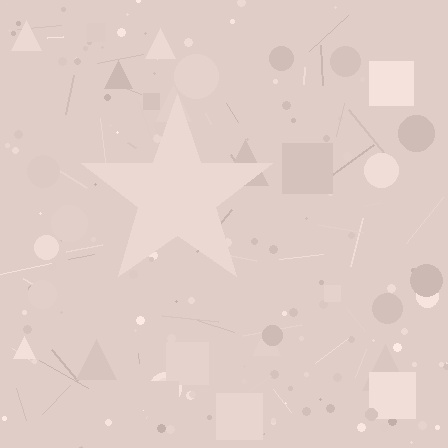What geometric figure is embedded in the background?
A star is embedded in the background.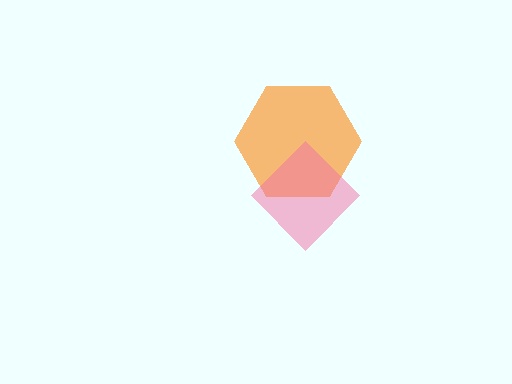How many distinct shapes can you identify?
There are 2 distinct shapes: an orange hexagon, a pink diamond.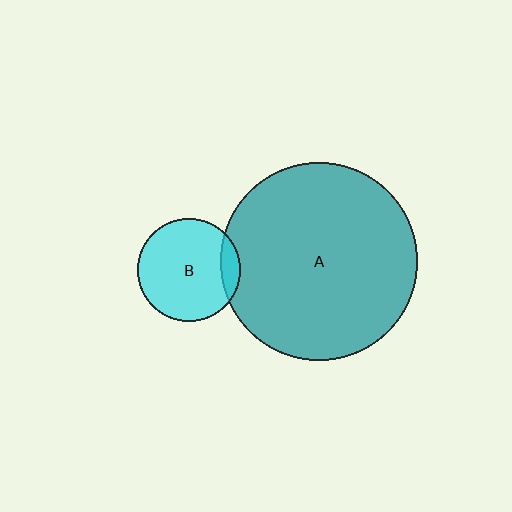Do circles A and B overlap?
Yes.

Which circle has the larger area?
Circle A (teal).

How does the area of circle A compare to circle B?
Approximately 3.7 times.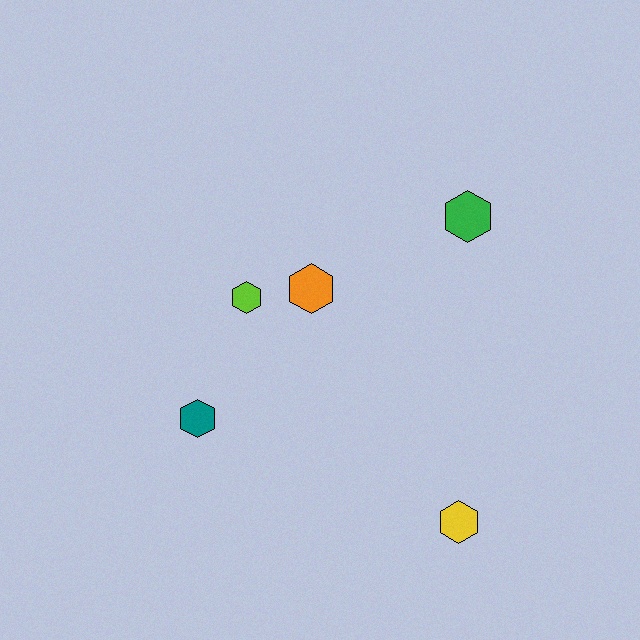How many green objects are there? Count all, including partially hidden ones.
There is 1 green object.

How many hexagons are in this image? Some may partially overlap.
There are 5 hexagons.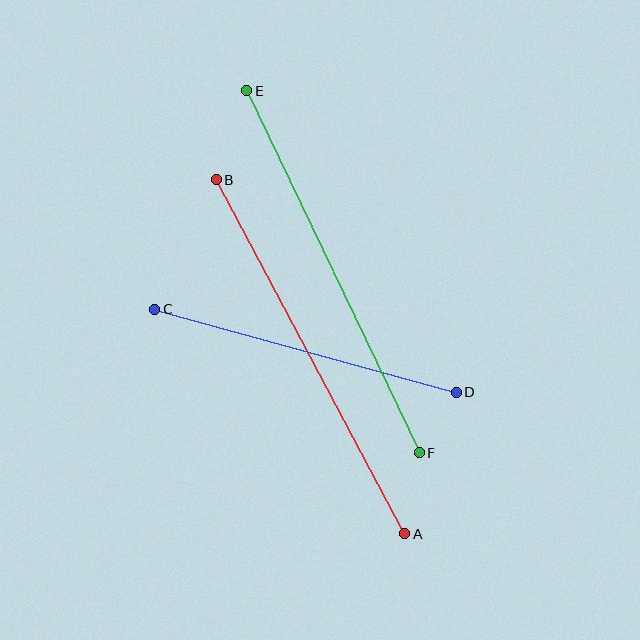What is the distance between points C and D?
The distance is approximately 313 pixels.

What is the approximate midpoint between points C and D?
The midpoint is at approximately (305, 351) pixels.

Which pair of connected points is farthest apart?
Points E and F are farthest apart.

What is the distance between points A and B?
The distance is approximately 401 pixels.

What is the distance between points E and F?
The distance is approximately 401 pixels.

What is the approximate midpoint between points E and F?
The midpoint is at approximately (333, 272) pixels.